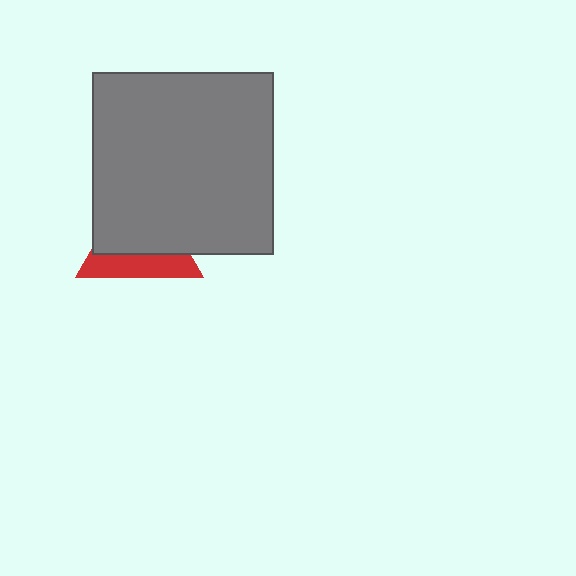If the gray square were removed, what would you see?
You would see the complete red triangle.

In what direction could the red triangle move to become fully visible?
The red triangle could move down. That would shift it out from behind the gray square entirely.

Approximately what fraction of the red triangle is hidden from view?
Roughly 64% of the red triangle is hidden behind the gray square.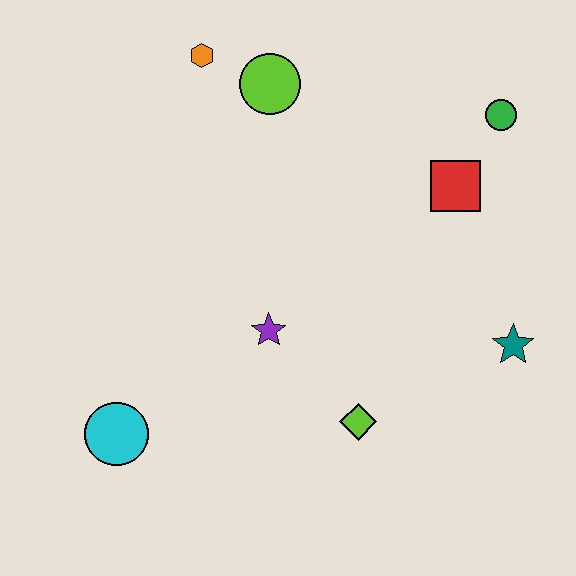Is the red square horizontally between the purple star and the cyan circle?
No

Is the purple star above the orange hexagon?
No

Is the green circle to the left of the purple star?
No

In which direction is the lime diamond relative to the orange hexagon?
The lime diamond is below the orange hexagon.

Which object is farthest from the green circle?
The cyan circle is farthest from the green circle.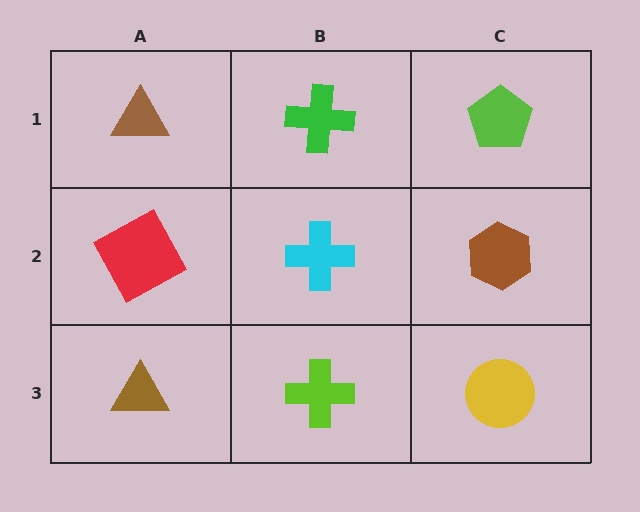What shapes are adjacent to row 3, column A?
A red square (row 2, column A), a lime cross (row 3, column B).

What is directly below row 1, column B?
A cyan cross.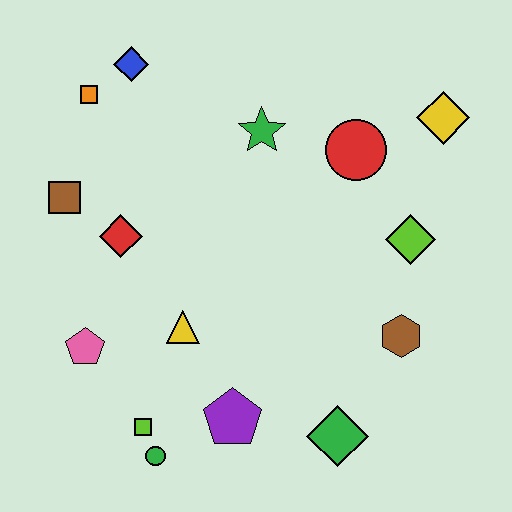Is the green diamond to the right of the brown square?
Yes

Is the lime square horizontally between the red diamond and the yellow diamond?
Yes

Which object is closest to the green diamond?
The purple pentagon is closest to the green diamond.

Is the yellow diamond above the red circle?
Yes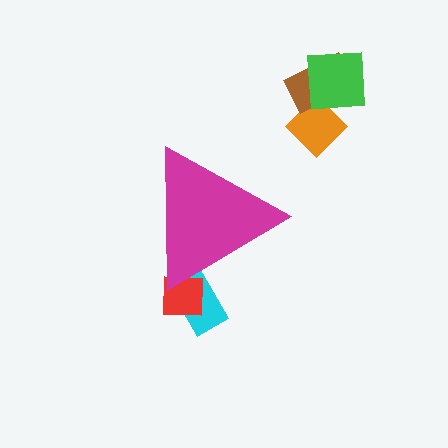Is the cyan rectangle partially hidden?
Yes, the cyan rectangle is partially hidden behind the magenta triangle.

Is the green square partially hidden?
No, the green square is fully visible.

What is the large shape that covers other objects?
A magenta triangle.